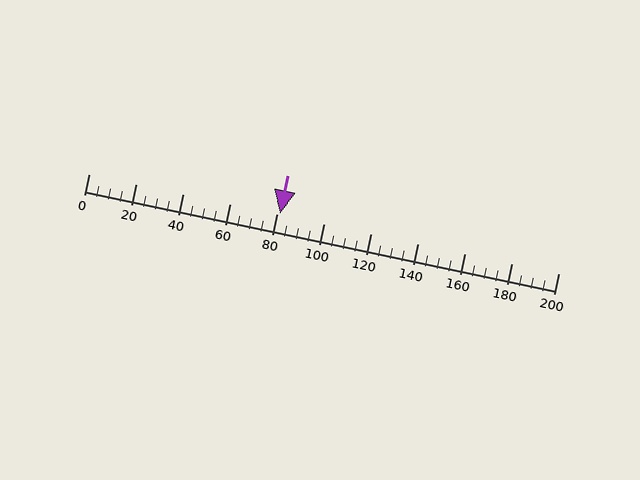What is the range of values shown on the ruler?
The ruler shows values from 0 to 200.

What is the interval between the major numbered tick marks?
The major tick marks are spaced 20 units apart.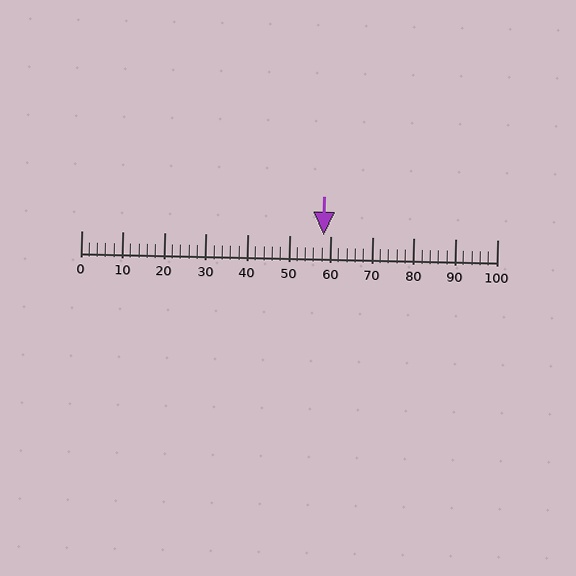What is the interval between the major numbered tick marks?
The major tick marks are spaced 10 units apart.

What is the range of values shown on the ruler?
The ruler shows values from 0 to 100.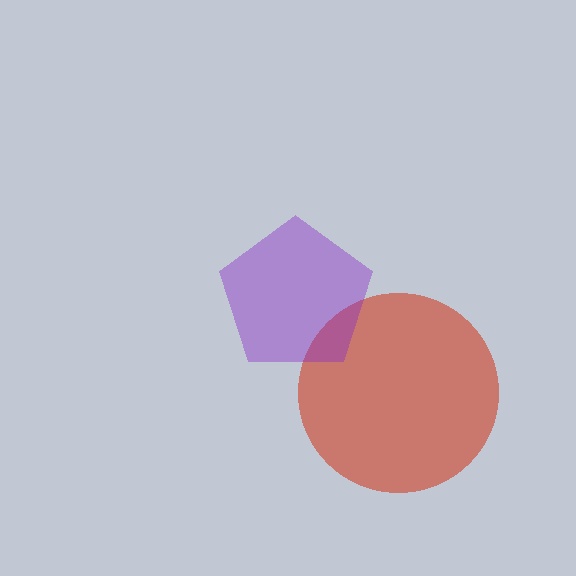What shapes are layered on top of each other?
The layered shapes are: a red circle, a purple pentagon.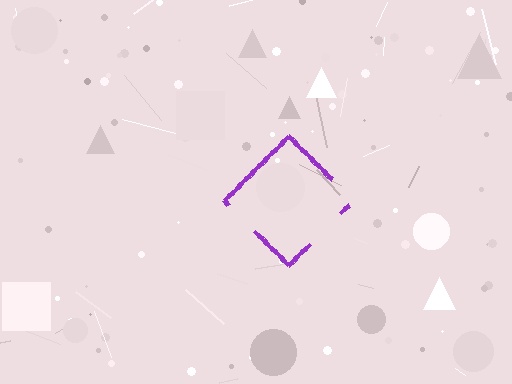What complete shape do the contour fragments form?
The contour fragments form a diamond.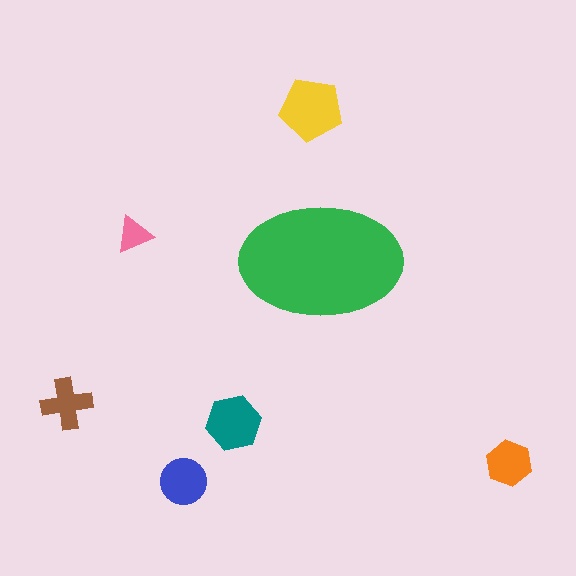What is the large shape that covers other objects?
A green ellipse.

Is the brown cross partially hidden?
No, the brown cross is fully visible.